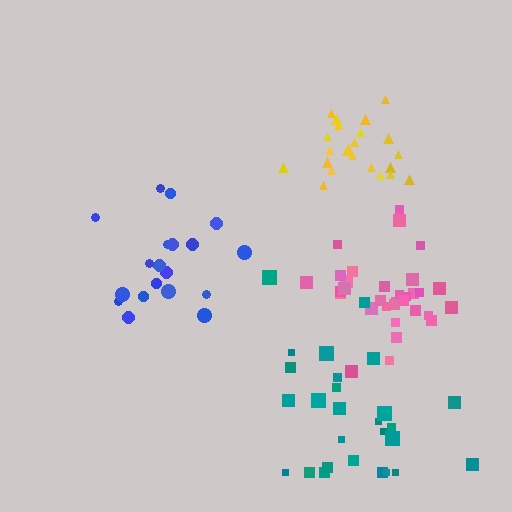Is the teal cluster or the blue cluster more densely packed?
Blue.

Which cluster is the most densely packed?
Yellow.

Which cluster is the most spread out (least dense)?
Teal.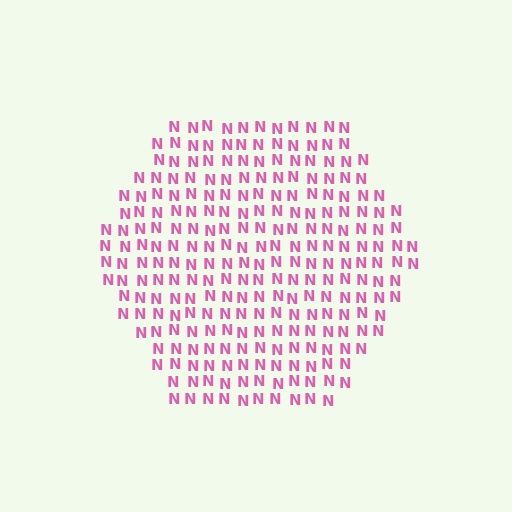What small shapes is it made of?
It is made of small letter N's.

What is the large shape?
The large shape is a hexagon.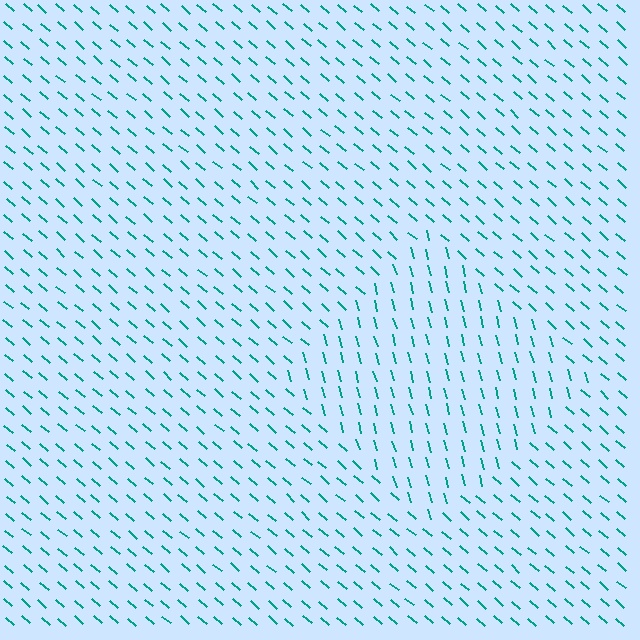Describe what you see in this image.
The image is filled with small teal line segments. A diamond region in the image has lines oriented differently from the surrounding lines, creating a visible texture boundary.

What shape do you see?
I see a diamond.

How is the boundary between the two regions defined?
The boundary is defined purely by a change in line orientation (approximately 34 degrees difference). All lines are the same color and thickness.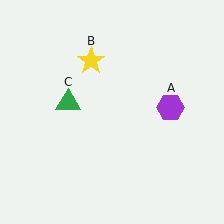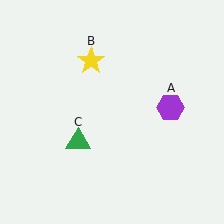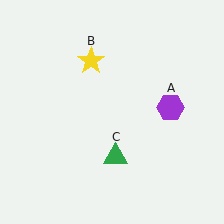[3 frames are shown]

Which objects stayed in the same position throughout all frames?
Purple hexagon (object A) and yellow star (object B) remained stationary.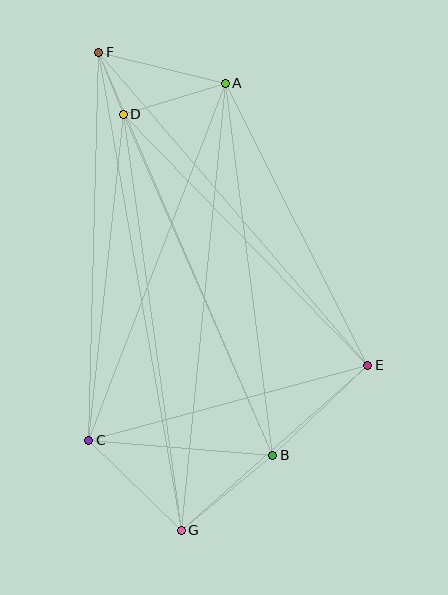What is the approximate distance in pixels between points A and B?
The distance between A and B is approximately 375 pixels.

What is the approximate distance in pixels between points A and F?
The distance between A and F is approximately 130 pixels.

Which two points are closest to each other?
Points D and F are closest to each other.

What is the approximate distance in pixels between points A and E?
The distance between A and E is approximately 316 pixels.